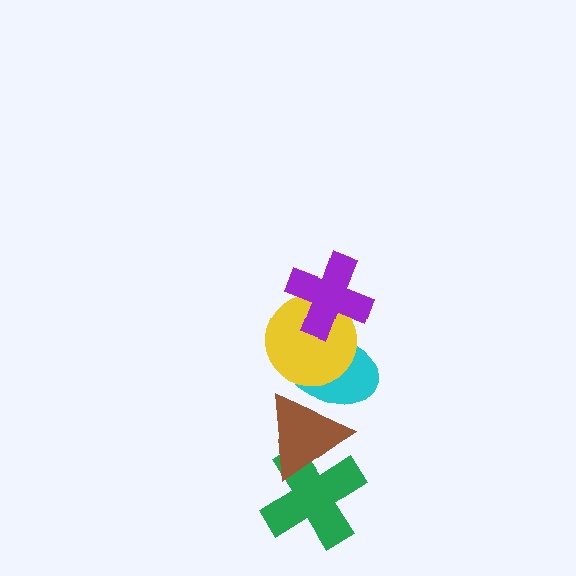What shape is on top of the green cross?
The brown triangle is on top of the green cross.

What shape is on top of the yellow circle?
The purple cross is on top of the yellow circle.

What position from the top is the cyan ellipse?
The cyan ellipse is 3rd from the top.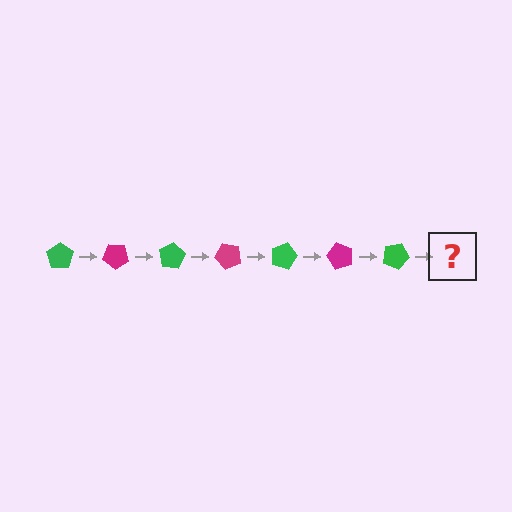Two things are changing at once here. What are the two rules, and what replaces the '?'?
The two rules are that it rotates 40 degrees each step and the color cycles through green and magenta. The '?' should be a magenta pentagon, rotated 280 degrees from the start.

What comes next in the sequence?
The next element should be a magenta pentagon, rotated 280 degrees from the start.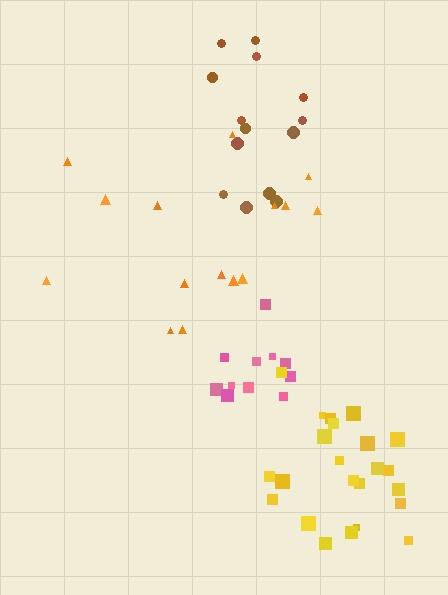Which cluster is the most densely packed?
Pink.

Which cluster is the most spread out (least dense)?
Orange.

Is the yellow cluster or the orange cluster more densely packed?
Yellow.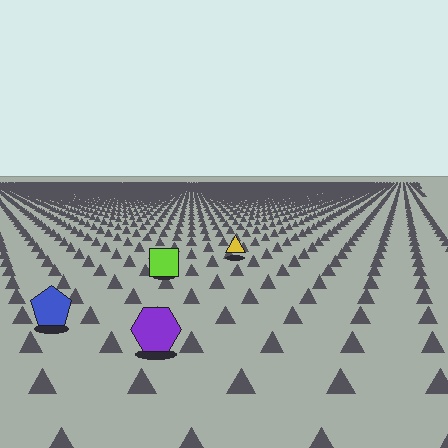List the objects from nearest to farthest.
From nearest to farthest: the purple hexagon, the blue pentagon, the lime square, the yellow triangle.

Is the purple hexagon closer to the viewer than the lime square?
Yes. The purple hexagon is closer — you can tell from the texture gradient: the ground texture is coarser near it.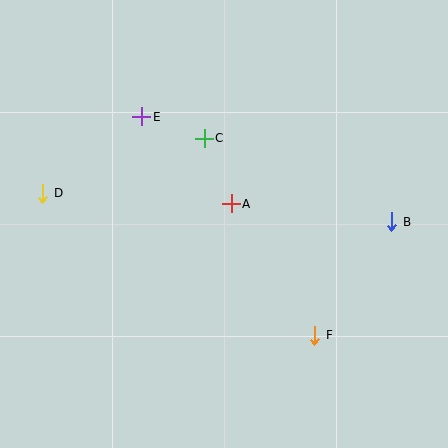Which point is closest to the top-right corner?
Point B is closest to the top-right corner.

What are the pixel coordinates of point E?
Point E is at (142, 117).